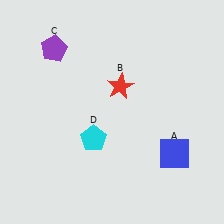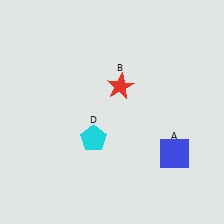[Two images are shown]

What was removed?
The purple pentagon (C) was removed in Image 2.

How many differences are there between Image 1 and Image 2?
There is 1 difference between the two images.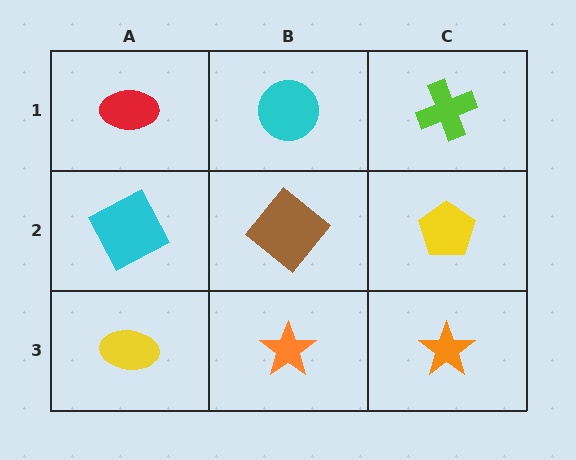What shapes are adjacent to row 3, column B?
A brown diamond (row 2, column B), a yellow ellipse (row 3, column A), an orange star (row 3, column C).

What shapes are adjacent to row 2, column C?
A lime cross (row 1, column C), an orange star (row 3, column C), a brown diamond (row 2, column B).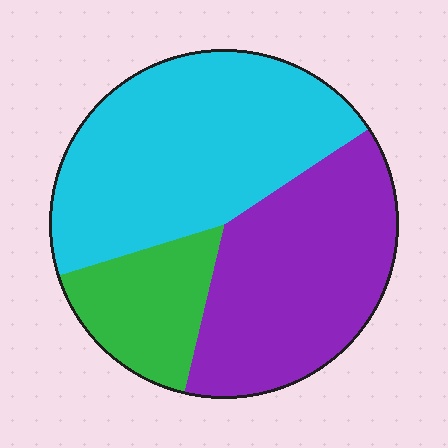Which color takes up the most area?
Cyan, at roughly 45%.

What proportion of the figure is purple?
Purple takes up between a third and a half of the figure.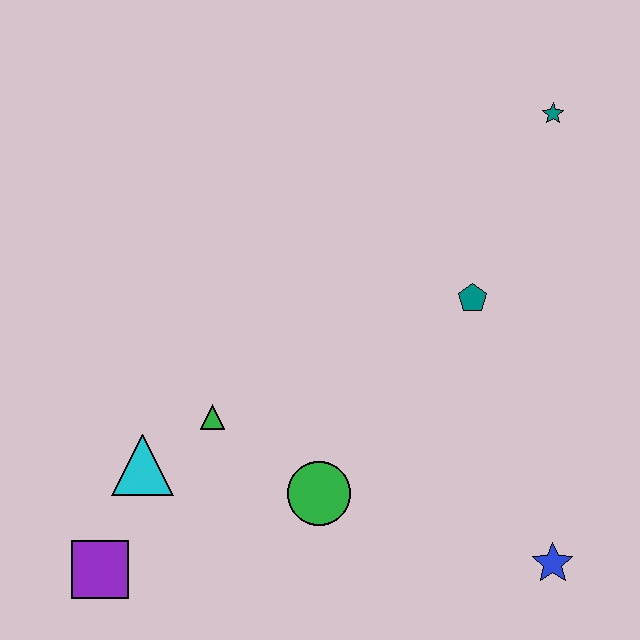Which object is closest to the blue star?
The green circle is closest to the blue star.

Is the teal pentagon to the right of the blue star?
No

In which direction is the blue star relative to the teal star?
The blue star is below the teal star.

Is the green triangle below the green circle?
No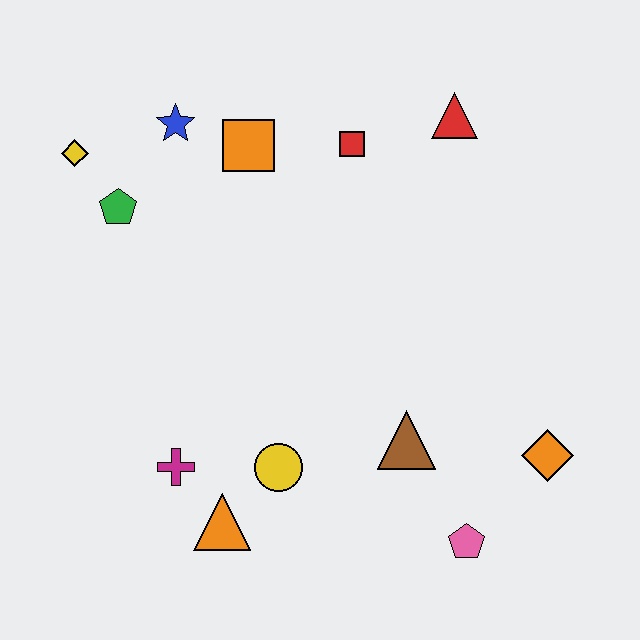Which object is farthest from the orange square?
The pink pentagon is farthest from the orange square.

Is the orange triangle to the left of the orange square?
Yes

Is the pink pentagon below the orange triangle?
Yes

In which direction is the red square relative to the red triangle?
The red square is to the left of the red triangle.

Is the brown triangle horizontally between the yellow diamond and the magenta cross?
No